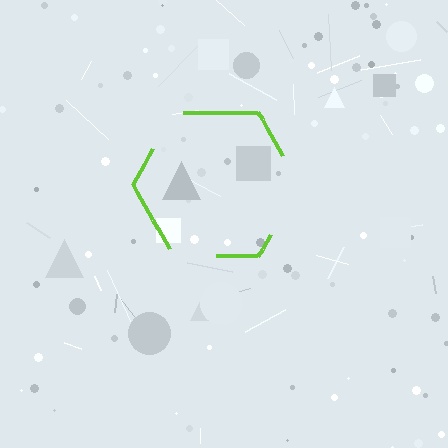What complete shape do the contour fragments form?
The contour fragments form a hexagon.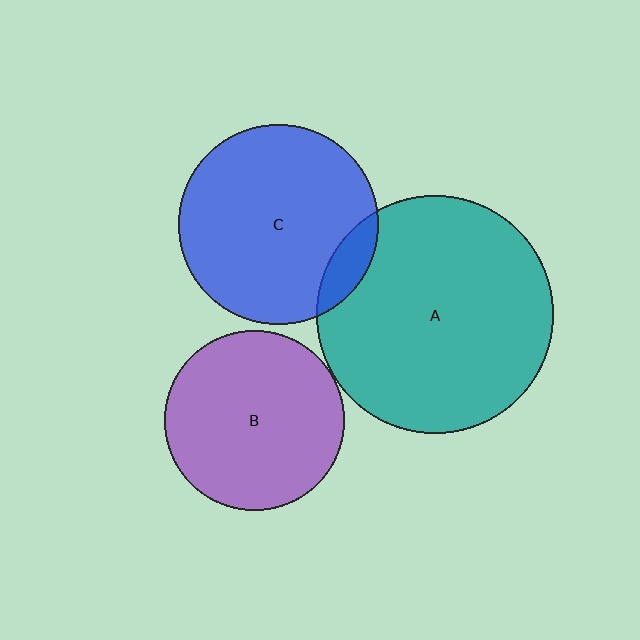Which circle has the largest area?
Circle A (teal).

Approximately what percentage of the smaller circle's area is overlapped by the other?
Approximately 10%.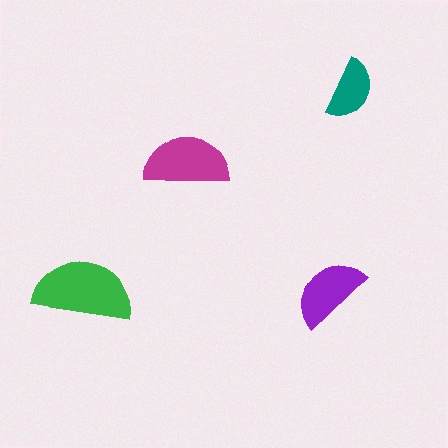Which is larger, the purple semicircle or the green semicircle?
The green one.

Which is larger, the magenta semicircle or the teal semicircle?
The magenta one.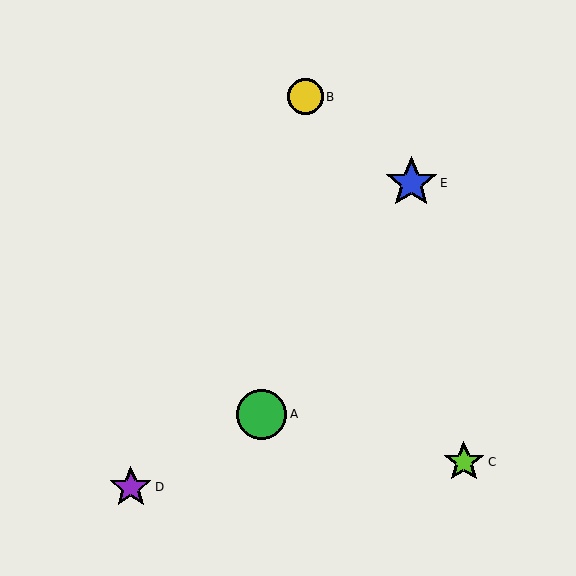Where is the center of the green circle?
The center of the green circle is at (262, 414).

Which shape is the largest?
The blue star (labeled E) is the largest.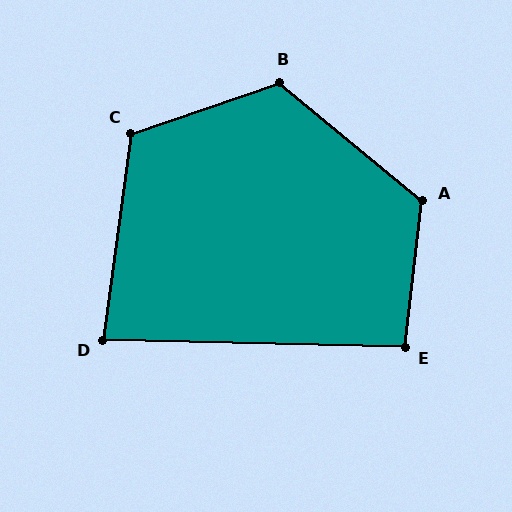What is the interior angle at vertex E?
Approximately 95 degrees (obtuse).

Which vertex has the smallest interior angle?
D, at approximately 84 degrees.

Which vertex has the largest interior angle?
A, at approximately 123 degrees.